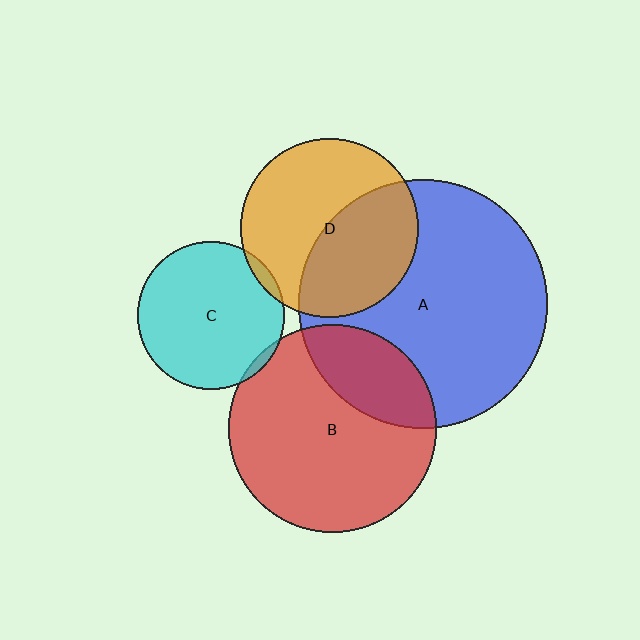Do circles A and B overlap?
Yes.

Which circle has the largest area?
Circle A (blue).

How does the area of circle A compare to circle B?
Approximately 1.4 times.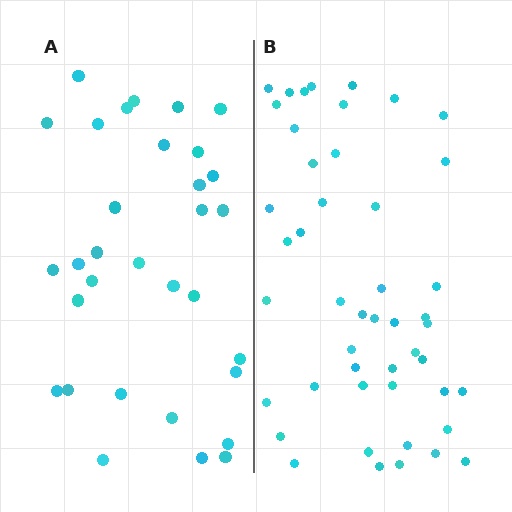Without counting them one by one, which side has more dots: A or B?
Region B (the right region) has more dots.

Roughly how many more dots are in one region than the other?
Region B has approximately 15 more dots than region A.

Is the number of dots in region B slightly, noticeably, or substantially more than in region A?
Region B has substantially more. The ratio is roughly 1.5 to 1.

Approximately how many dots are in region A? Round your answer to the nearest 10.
About 30 dots. (The exact count is 32, which rounds to 30.)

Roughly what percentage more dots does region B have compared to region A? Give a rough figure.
About 45% more.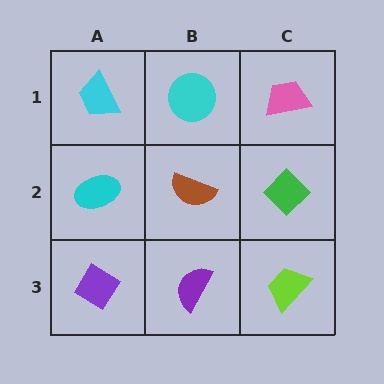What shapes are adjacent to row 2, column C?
A pink trapezoid (row 1, column C), a lime trapezoid (row 3, column C), a brown semicircle (row 2, column B).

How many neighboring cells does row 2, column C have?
3.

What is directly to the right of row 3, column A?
A purple semicircle.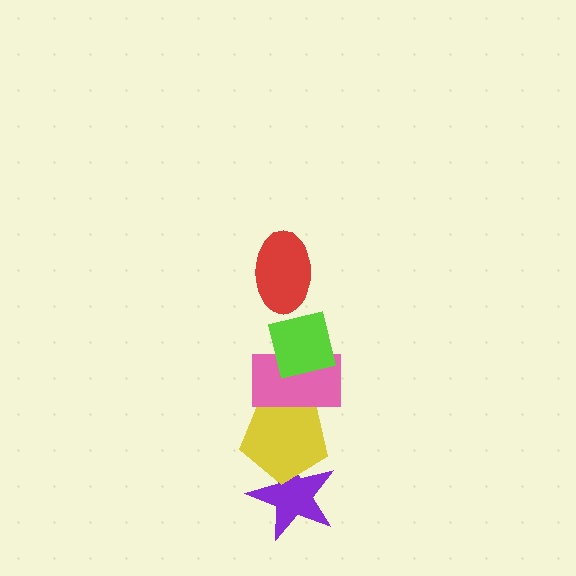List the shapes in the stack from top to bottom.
From top to bottom: the red ellipse, the lime square, the pink rectangle, the yellow pentagon, the purple star.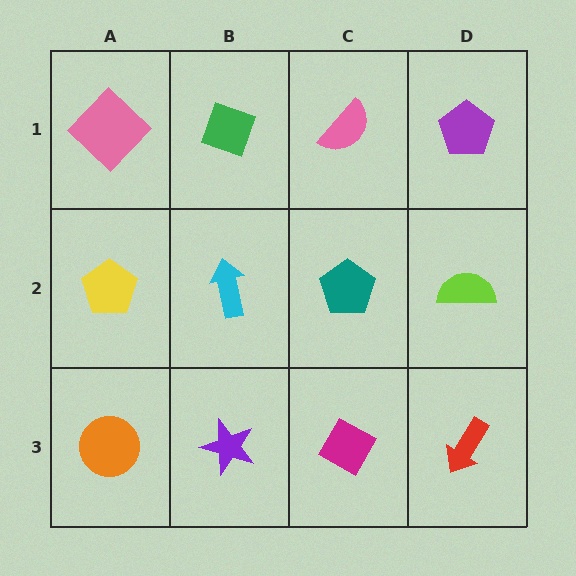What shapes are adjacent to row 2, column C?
A pink semicircle (row 1, column C), a magenta diamond (row 3, column C), a cyan arrow (row 2, column B), a lime semicircle (row 2, column D).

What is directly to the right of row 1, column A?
A green diamond.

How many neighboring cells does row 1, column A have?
2.